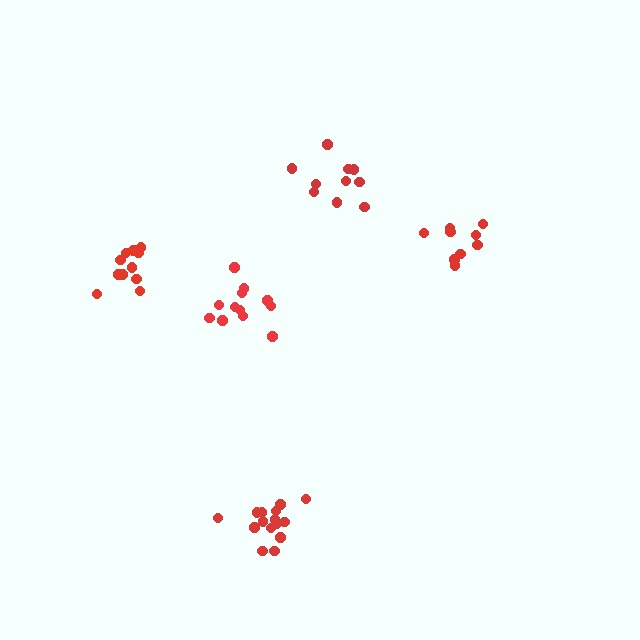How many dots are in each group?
Group 1: 15 dots, Group 2: 10 dots, Group 3: 9 dots, Group 4: 13 dots, Group 5: 12 dots (59 total).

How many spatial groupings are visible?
There are 5 spatial groupings.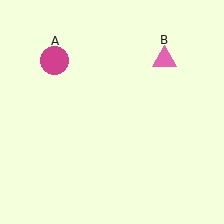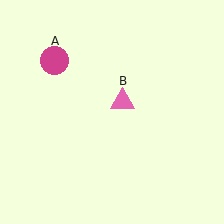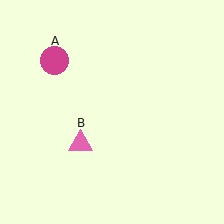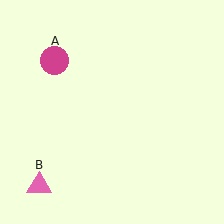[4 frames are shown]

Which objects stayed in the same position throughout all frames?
Magenta circle (object A) remained stationary.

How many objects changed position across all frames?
1 object changed position: pink triangle (object B).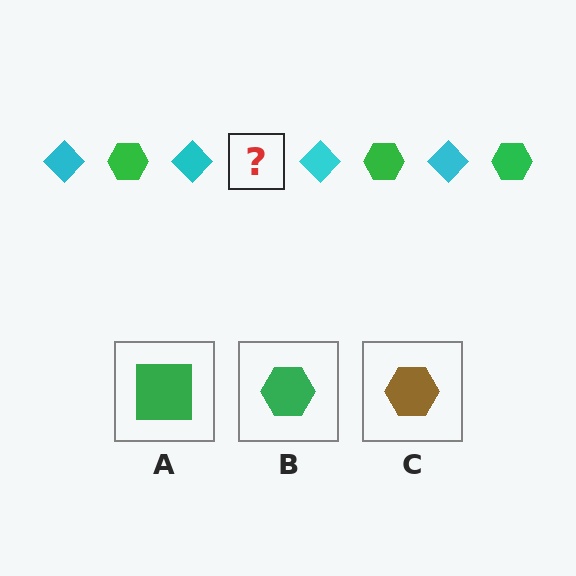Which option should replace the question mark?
Option B.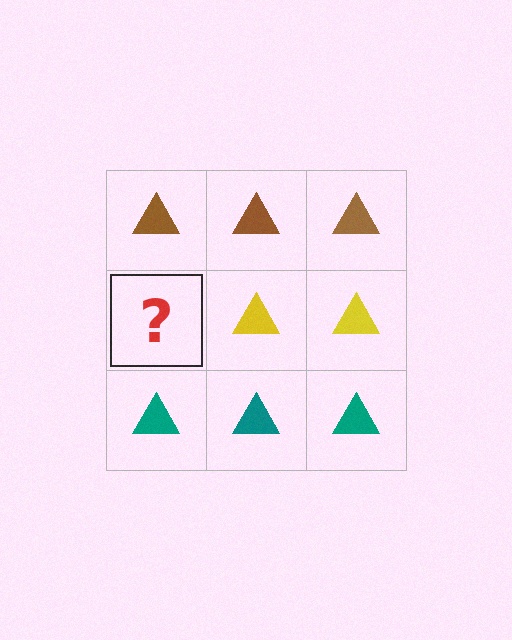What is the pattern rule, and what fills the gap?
The rule is that each row has a consistent color. The gap should be filled with a yellow triangle.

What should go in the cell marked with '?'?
The missing cell should contain a yellow triangle.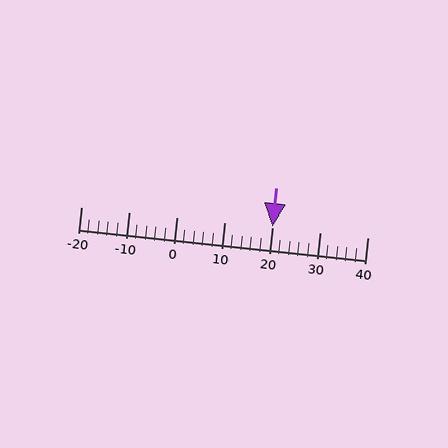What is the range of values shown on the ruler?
The ruler shows values from -20 to 40.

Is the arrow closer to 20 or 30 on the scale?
The arrow is closer to 20.